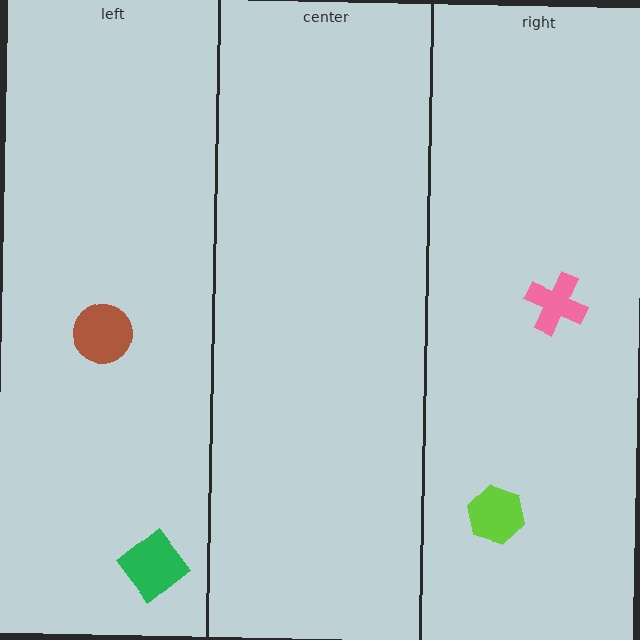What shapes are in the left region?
The brown circle, the green diamond.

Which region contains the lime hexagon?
The right region.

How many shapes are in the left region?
2.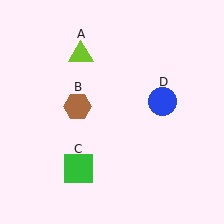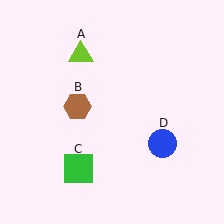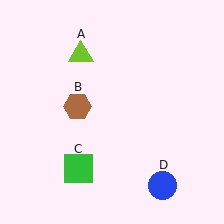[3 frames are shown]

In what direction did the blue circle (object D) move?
The blue circle (object D) moved down.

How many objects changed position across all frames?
1 object changed position: blue circle (object D).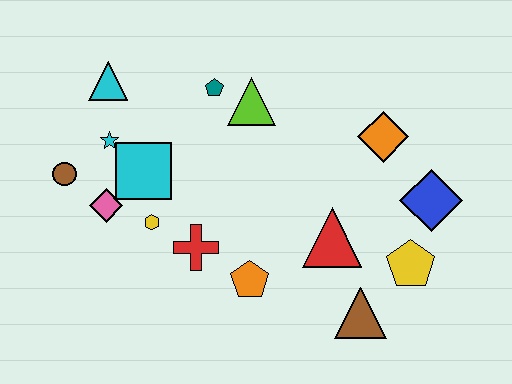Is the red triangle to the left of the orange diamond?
Yes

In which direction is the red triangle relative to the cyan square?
The red triangle is to the right of the cyan square.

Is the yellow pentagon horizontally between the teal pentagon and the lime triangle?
No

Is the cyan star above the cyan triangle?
No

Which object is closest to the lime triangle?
The teal pentagon is closest to the lime triangle.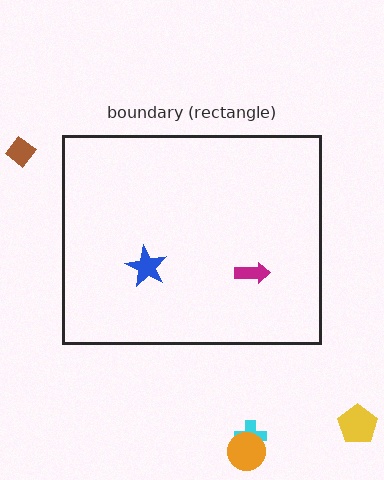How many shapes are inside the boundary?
2 inside, 4 outside.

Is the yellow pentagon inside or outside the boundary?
Outside.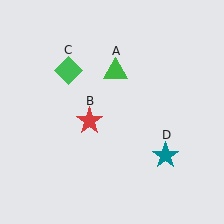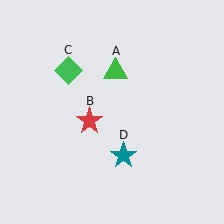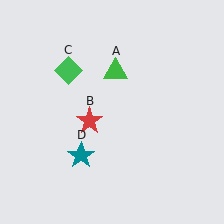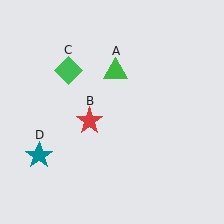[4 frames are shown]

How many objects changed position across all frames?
1 object changed position: teal star (object D).